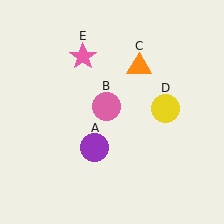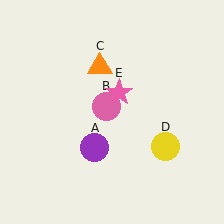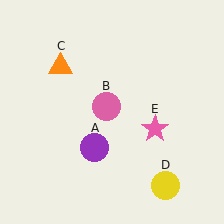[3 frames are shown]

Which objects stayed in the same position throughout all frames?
Purple circle (object A) and pink circle (object B) remained stationary.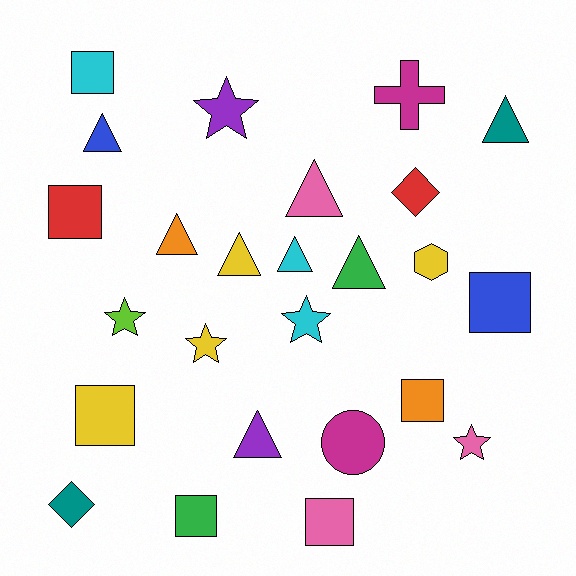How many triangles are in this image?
There are 8 triangles.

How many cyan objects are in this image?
There are 3 cyan objects.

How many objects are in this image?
There are 25 objects.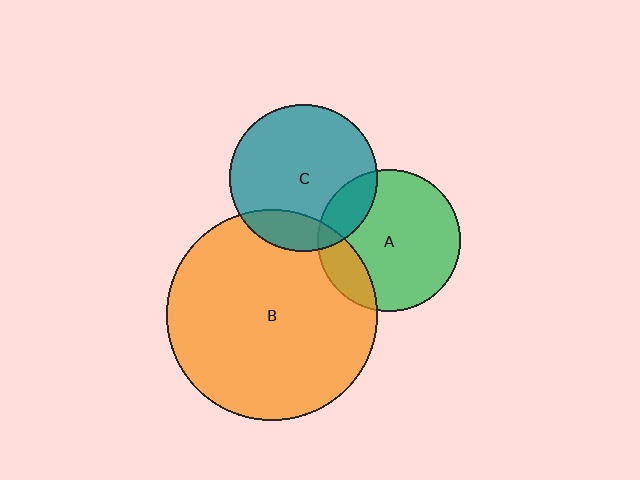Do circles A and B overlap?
Yes.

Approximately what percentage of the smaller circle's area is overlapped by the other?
Approximately 15%.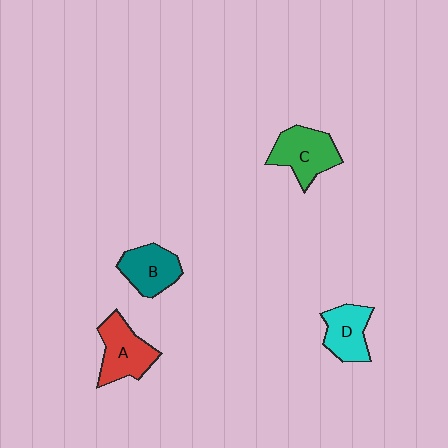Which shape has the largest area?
Shape C (green).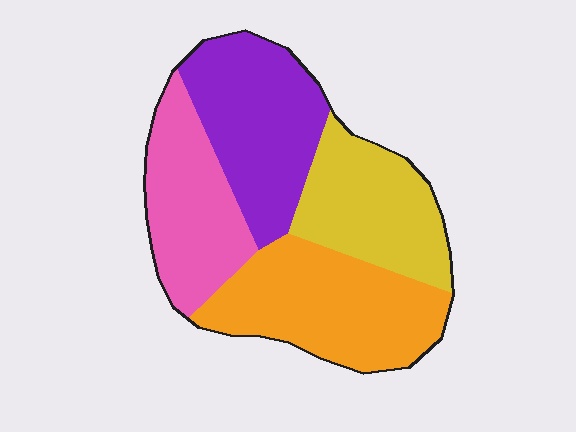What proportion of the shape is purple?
Purple covers 26% of the shape.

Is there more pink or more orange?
Orange.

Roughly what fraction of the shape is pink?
Pink takes up about one fifth (1/5) of the shape.